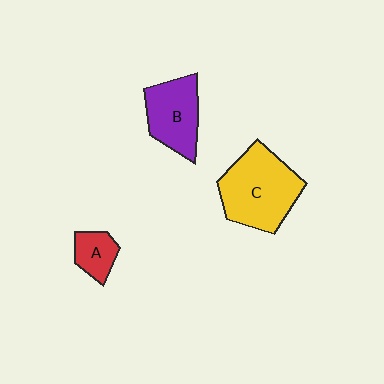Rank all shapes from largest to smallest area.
From largest to smallest: C (yellow), B (purple), A (red).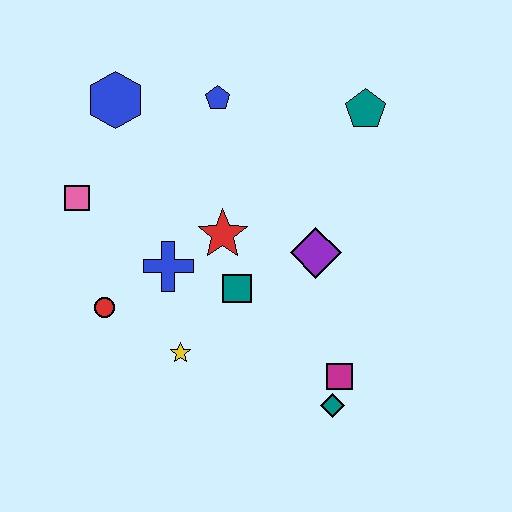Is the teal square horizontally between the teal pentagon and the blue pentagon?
Yes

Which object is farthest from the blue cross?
The teal pentagon is farthest from the blue cross.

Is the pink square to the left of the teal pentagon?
Yes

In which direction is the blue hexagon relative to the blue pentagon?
The blue hexagon is to the left of the blue pentagon.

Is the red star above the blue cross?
Yes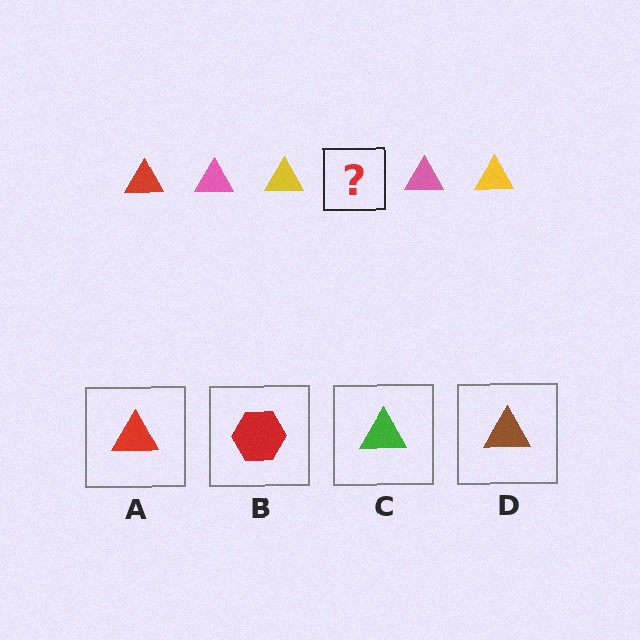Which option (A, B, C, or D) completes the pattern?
A.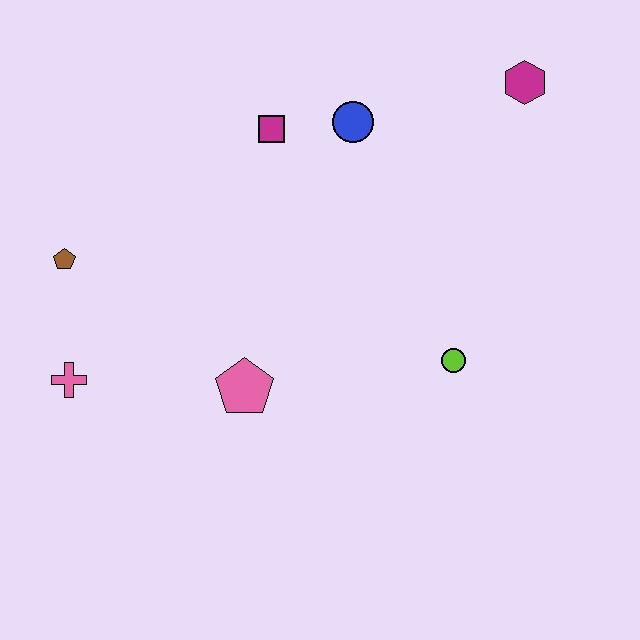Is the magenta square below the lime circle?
No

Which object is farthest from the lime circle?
The brown pentagon is farthest from the lime circle.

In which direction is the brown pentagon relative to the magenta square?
The brown pentagon is to the left of the magenta square.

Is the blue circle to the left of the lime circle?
Yes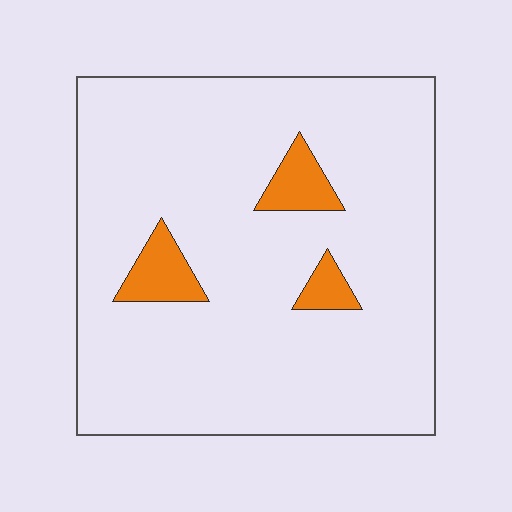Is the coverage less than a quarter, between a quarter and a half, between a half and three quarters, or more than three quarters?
Less than a quarter.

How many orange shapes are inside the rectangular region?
3.